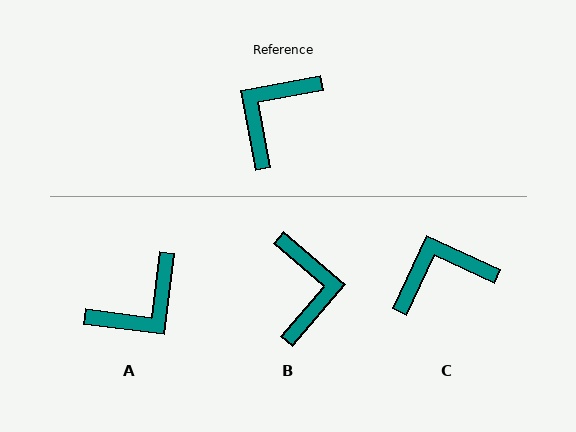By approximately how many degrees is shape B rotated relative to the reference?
Approximately 141 degrees clockwise.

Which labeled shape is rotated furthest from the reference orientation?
A, about 162 degrees away.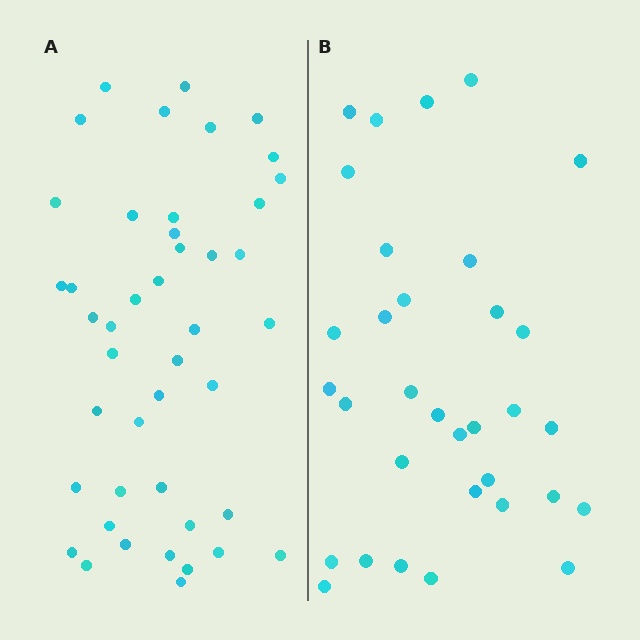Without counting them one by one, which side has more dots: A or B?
Region A (the left region) has more dots.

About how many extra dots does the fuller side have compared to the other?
Region A has roughly 12 or so more dots than region B.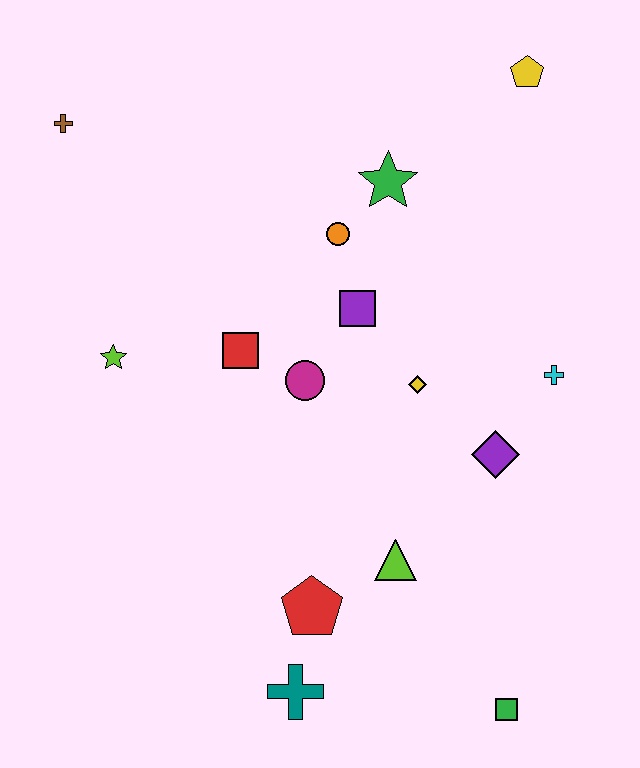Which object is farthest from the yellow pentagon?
The teal cross is farthest from the yellow pentagon.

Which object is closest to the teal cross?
The red pentagon is closest to the teal cross.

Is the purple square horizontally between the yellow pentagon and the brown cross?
Yes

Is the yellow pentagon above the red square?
Yes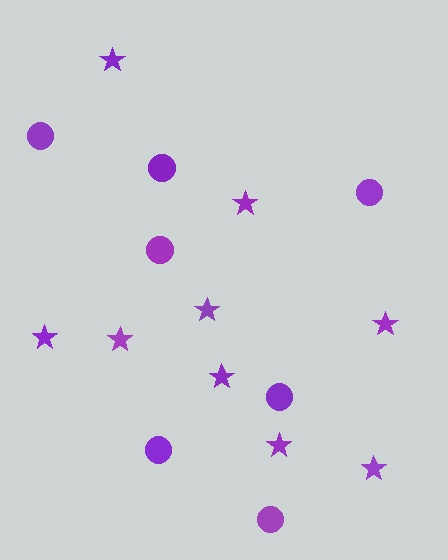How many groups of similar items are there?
There are 2 groups: one group of circles (7) and one group of stars (9).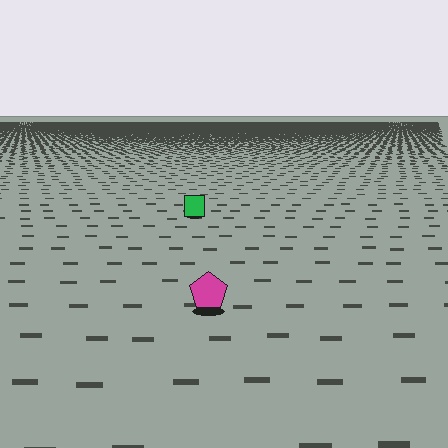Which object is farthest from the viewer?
The green square is farthest from the viewer. It appears smaller and the ground texture around it is denser.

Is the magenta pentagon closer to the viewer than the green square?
Yes. The magenta pentagon is closer — you can tell from the texture gradient: the ground texture is coarser near it.